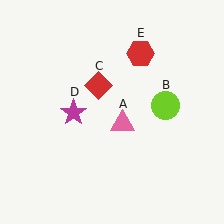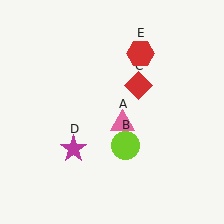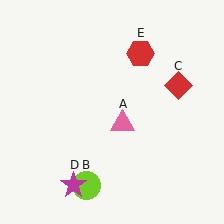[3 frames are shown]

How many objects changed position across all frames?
3 objects changed position: lime circle (object B), red diamond (object C), magenta star (object D).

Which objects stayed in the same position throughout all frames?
Pink triangle (object A) and red hexagon (object E) remained stationary.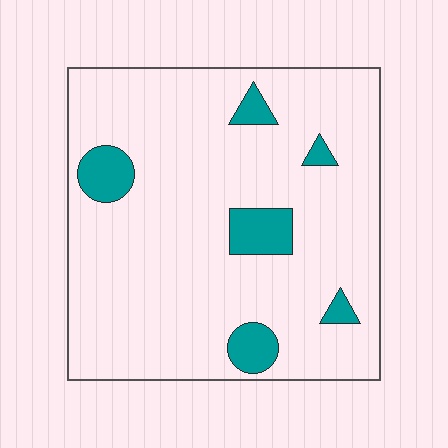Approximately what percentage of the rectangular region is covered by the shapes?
Approximately 10%.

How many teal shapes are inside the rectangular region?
6.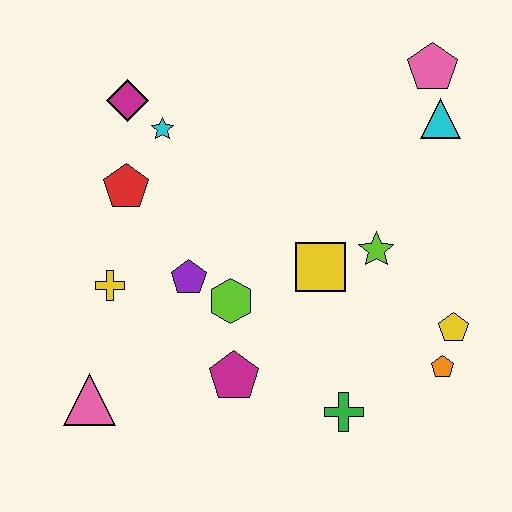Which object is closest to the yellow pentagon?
The orange pentagon is closest to the yellow pentagon.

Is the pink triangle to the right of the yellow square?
No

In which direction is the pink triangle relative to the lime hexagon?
The pink triangle is to the left of the lime hexagon.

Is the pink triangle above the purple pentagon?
No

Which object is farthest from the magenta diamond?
The orange pentagon is farthest from the magenta diamond.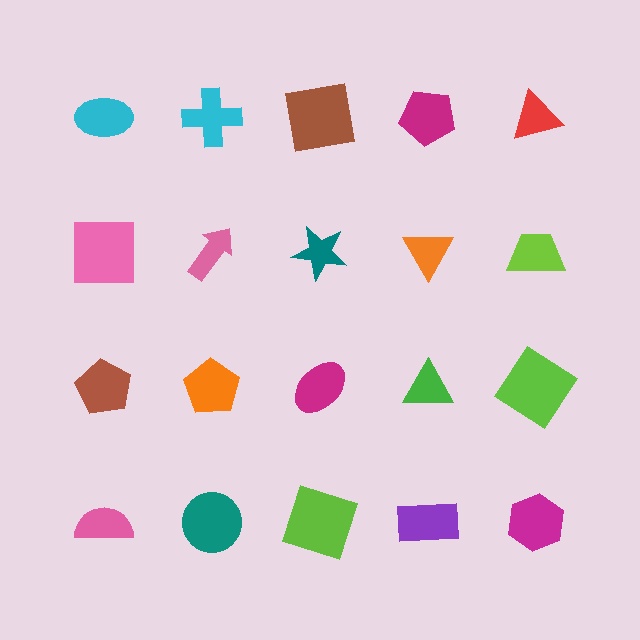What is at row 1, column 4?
A magenta pentagon.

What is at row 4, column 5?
A magenta hexagon.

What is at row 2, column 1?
A pink square.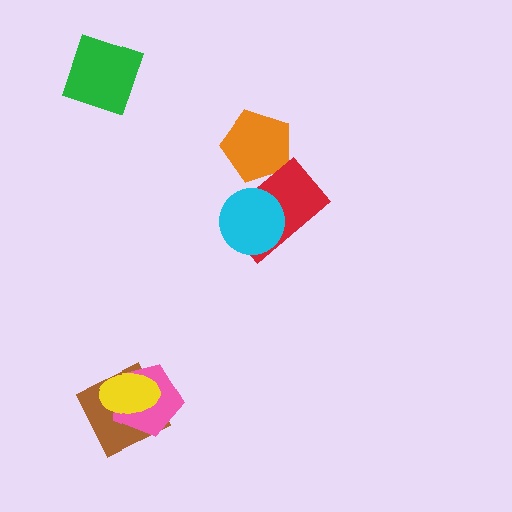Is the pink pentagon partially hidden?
Yes, it is partially covered by another shape.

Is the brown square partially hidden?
Yes, it is partially covered by another shape.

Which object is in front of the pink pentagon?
The yellow ellipse is in front of the pink pentagon.